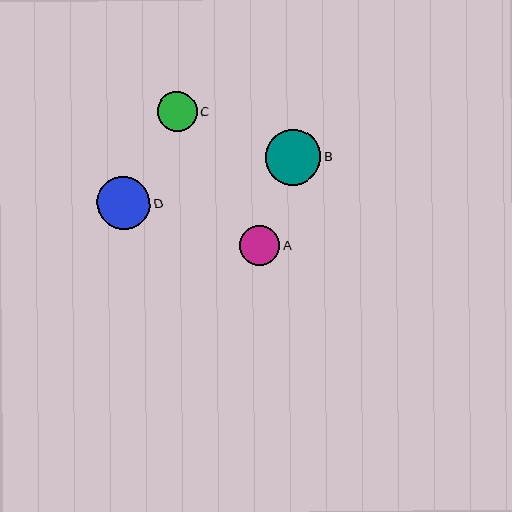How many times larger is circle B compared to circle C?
Circle B is approximately 1.4 times the size of circle C.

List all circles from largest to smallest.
From largest to smallest: B, D, A, C.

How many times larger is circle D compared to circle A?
Circle D is approximately 1.3 times the size of circle A.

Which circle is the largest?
Circle B is the largest with a size of approximately 56 pixels.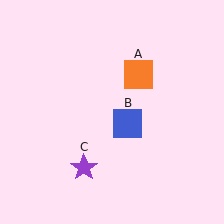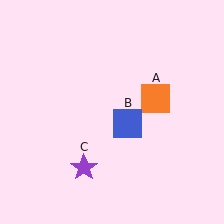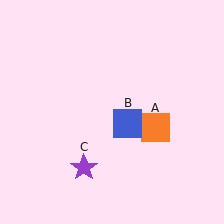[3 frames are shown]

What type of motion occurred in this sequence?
The orange square (object A) rotated clockwise around the center of the scene.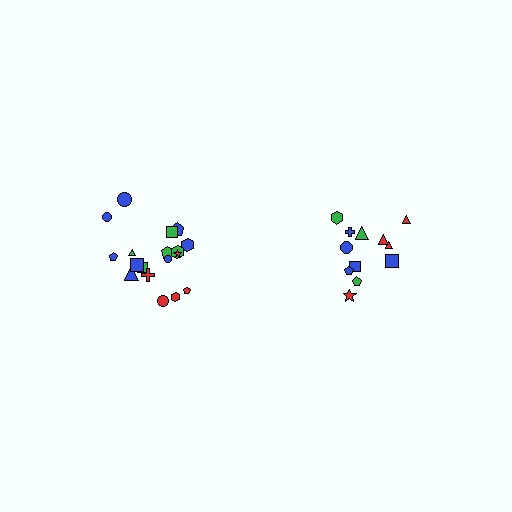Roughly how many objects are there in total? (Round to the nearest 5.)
Roughly 30 objects in total.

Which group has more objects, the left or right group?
The left group.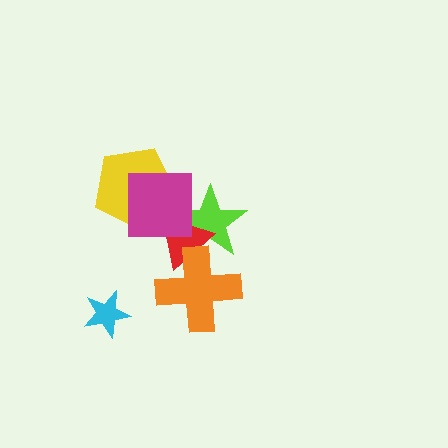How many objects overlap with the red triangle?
3 objects overlap with the red triangle.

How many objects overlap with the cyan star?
0 objects overlap with the cyan star.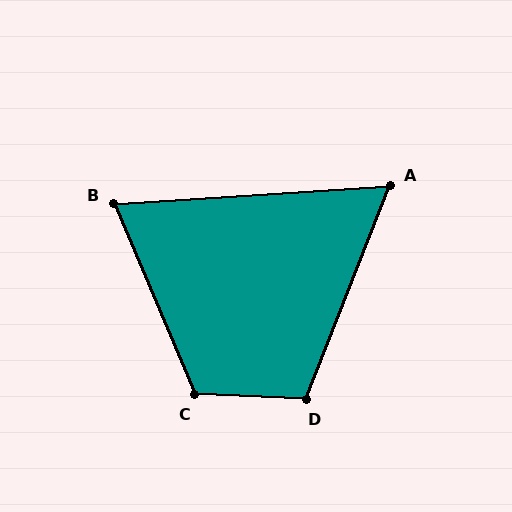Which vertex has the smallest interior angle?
A, at approximately 65 degrees.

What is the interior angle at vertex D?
Approximately 109 degrees (obtuse).